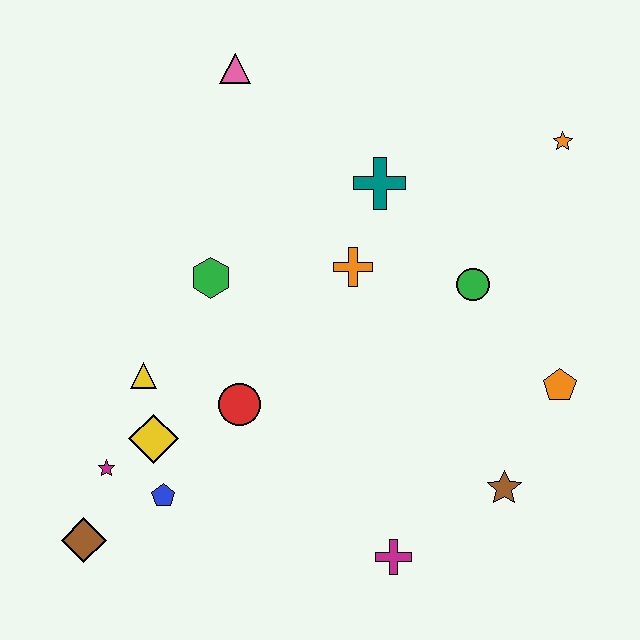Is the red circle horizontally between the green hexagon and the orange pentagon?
Yes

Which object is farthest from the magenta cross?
The pink triangle is farthest from the magenta cross.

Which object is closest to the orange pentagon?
The brown star is closest to the orange pentagon.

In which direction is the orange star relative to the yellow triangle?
The orange star is to the right of the yellow triangle.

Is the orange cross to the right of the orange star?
No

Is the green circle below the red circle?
No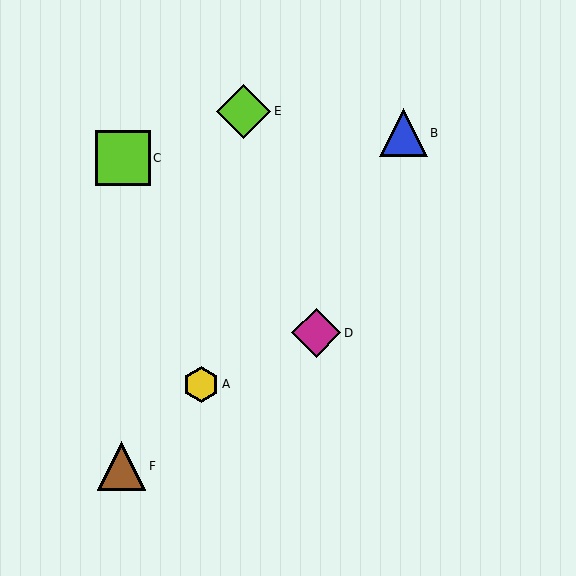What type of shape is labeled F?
Shape F is a brown triangle.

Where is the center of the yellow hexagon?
The center of the yellow hexagon is at (201, 384).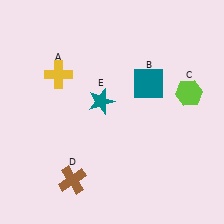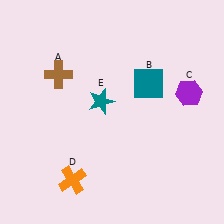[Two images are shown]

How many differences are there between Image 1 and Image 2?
There are 3 differences between the two images.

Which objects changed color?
A changed from yellow to brown. C changed from lime to purple. D changed from brown to orange.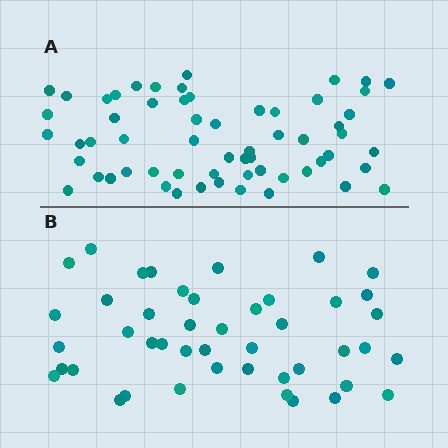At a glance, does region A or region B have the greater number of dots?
Region A (the top region) has more dots.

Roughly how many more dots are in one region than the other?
Region A has approximately 15 more dots than region B.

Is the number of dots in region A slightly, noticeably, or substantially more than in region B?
Region A has noticeably more, but not dramatically so. The ratio is roughly 1.3 to 1.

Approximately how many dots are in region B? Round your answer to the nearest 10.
About 40 dots. (The exact count is 45, which rounds to 40.)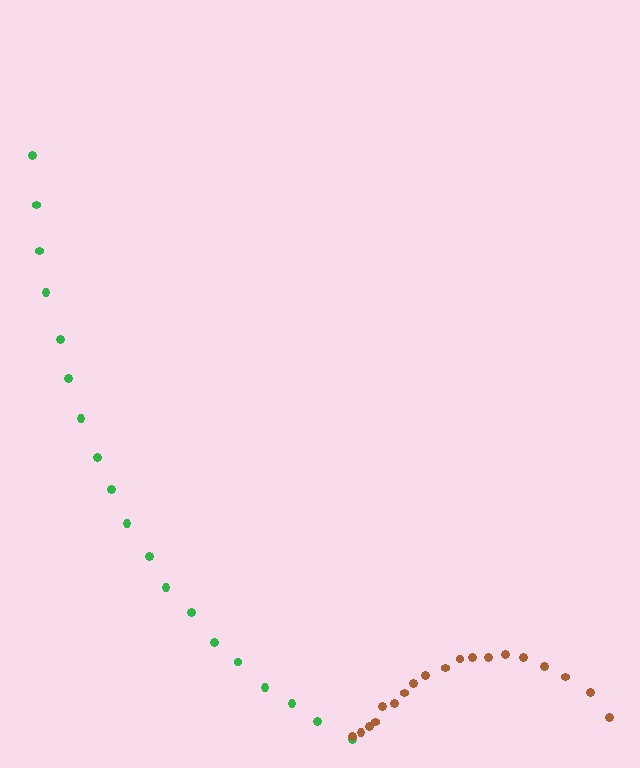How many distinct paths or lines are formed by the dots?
There are 2 distinct paths.